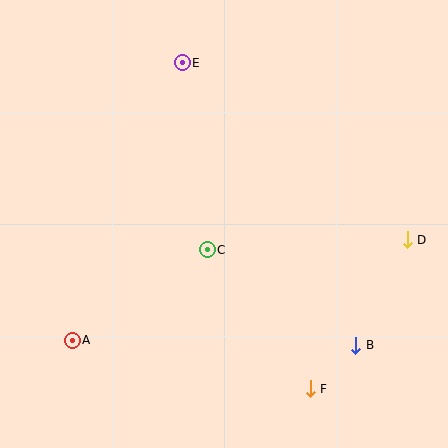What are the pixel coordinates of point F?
Point F is at (310, 389).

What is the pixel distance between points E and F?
The distance between E and F is 350 pixels.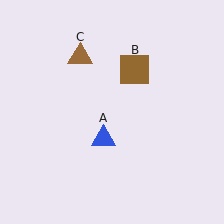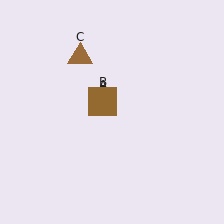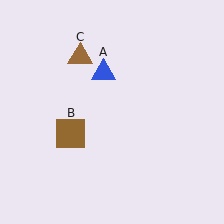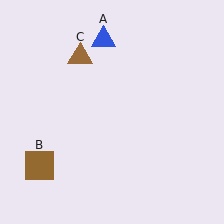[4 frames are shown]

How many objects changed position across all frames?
2 objects changed position: blue triangle (object A), brown square (object B).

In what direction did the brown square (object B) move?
The brown square (object B) moved down and to the left.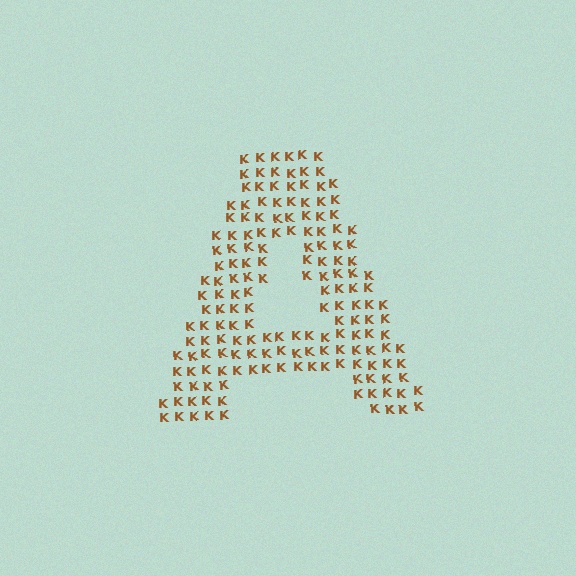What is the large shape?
The large shape is the letter A.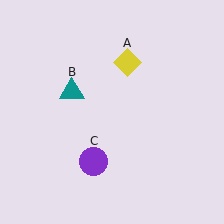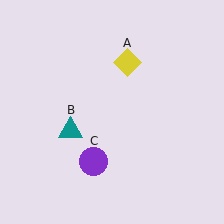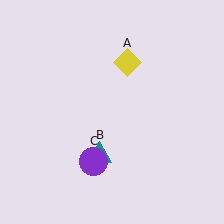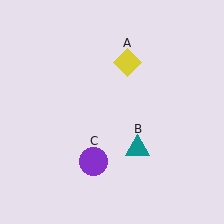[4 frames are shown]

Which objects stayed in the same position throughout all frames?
Yellow diamond (object A) and purple circle (object C) remained stationary.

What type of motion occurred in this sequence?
The teal triangle (object B) rotated counterclockwise around the center of the scene.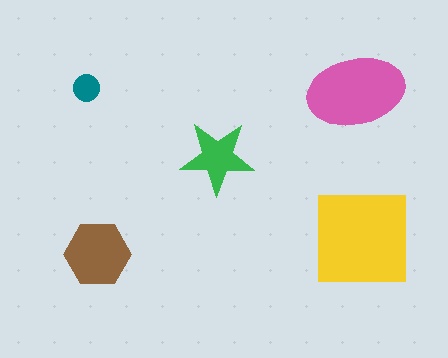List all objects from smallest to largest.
The teal circle, the green star, the brown hexagon, the pink ellipse, the yellow square.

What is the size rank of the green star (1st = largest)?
4th.